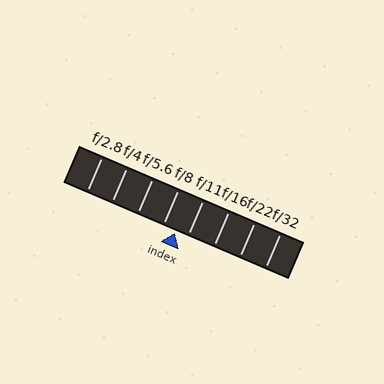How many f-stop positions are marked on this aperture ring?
There are 8 f-stop positions marked.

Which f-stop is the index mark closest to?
The index mark is closest to f/11.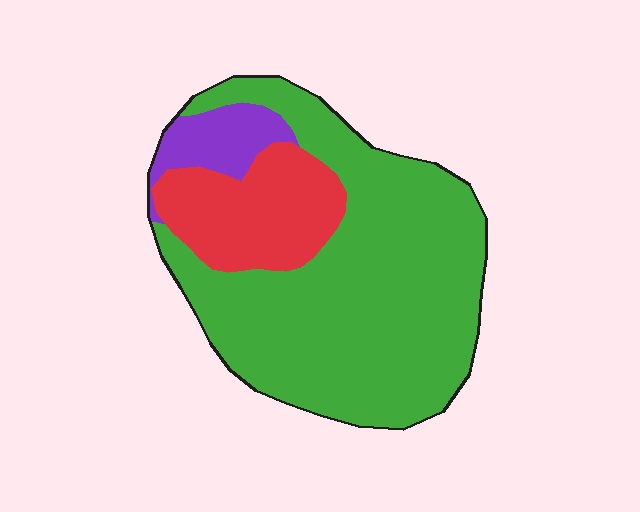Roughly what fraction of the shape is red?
Red takes up about one fifth (1/5) of the shape.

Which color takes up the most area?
Green, at roughly 70%.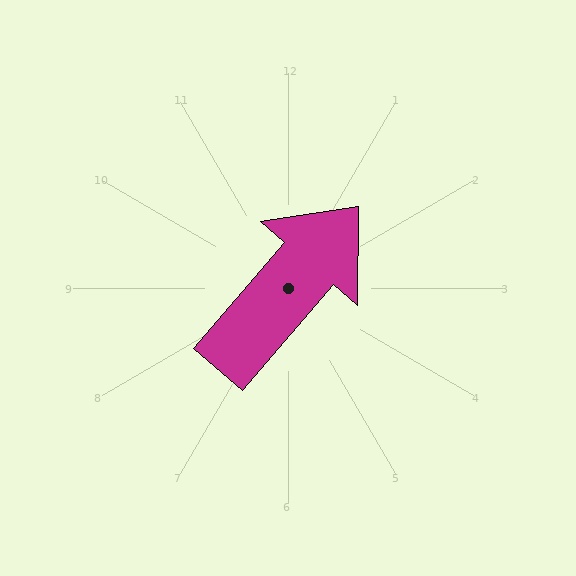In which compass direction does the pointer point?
Northeast.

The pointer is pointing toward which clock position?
Roughly 1 o'clock.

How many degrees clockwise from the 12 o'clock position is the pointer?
Approximately 41 degrees.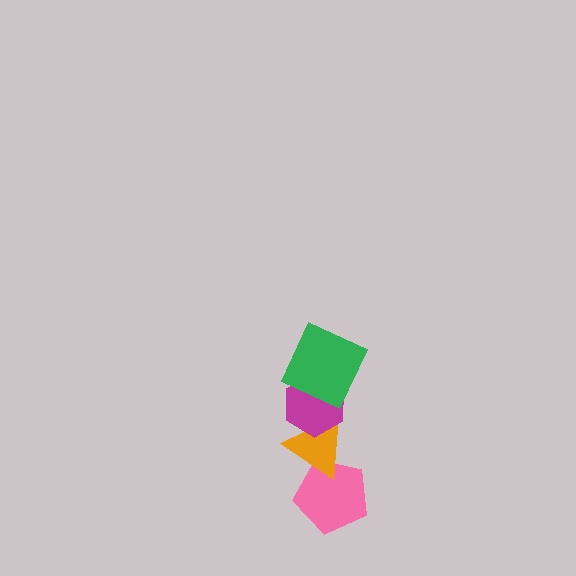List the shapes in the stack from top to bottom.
From top to bottom: the green square, the magenta hexagon, the orange triangle, the pink pentagon.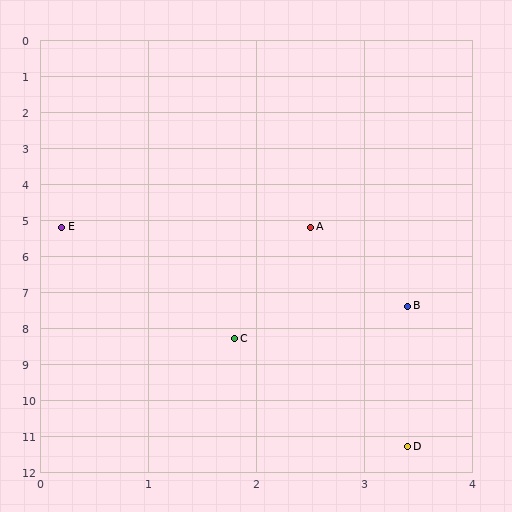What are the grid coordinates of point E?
Point E is at approximately (0.2, 5.2).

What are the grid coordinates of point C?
Point C is at approximately (1.8, 8.3).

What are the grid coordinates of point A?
Point A is at approximately (2.5, 5.2).